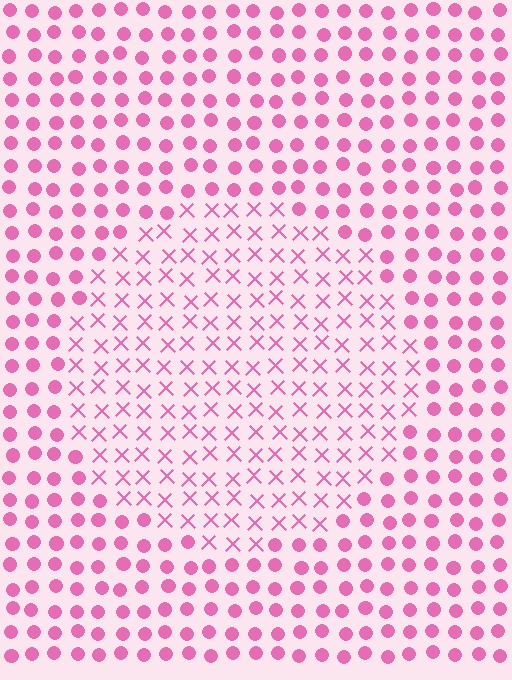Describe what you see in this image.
The image is filled with small pink elements arranged in a uniform grid. A circle-shaped region contains X marks, while the surrounding area contains circles. The boundary is defined purely by the change in element shape.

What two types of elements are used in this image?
The image uses X marks inside the circle region and circles outside it.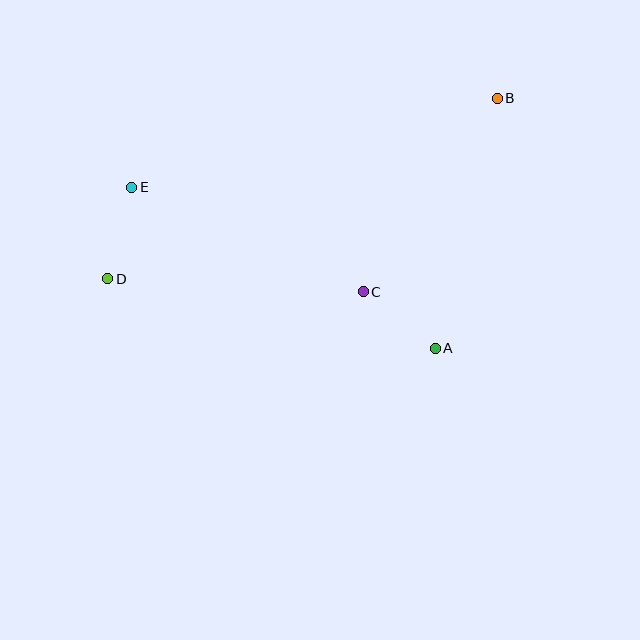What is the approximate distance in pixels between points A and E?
The distance between A and E is approximately 344 pixels.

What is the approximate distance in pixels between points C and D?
The distance between C and D is approximately 256 pixels.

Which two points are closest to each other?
Points A and C are closest to each other.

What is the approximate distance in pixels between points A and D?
The distance between A and D is approximately 335 pixels.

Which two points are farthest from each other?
Points B and D are farthest from each other.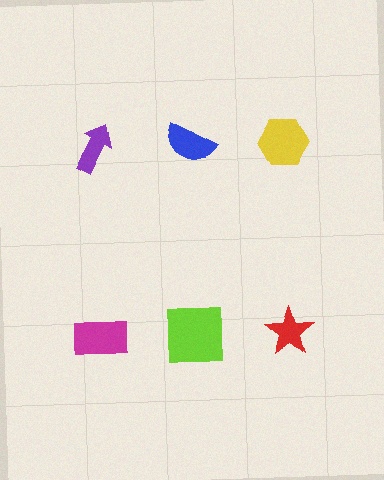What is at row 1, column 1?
A purple arrow.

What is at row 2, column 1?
A magenta rectangle.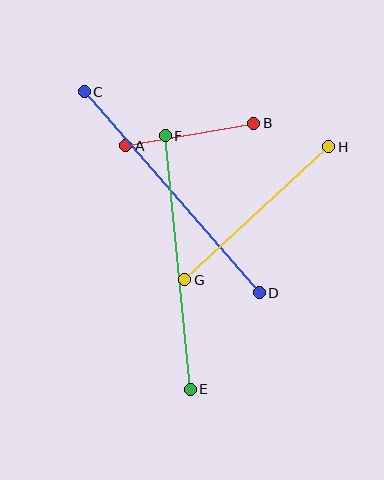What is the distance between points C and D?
The distance is approximately 267 pixels.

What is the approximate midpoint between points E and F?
The midpoint is at approximately (178, 262) pixels.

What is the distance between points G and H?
The distance is approximately 196 pixels.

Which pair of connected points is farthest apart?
Points C and D are farthest apart.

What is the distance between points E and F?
The distance is approximately 255 pixels.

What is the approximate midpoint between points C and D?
The midpoint is at approximately (172, 192) pixels.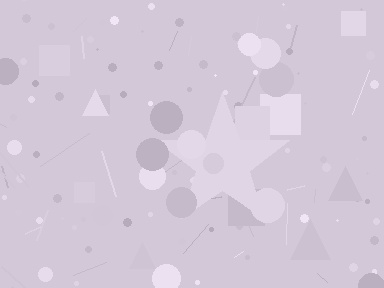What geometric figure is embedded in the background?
A star is embedded in the background.